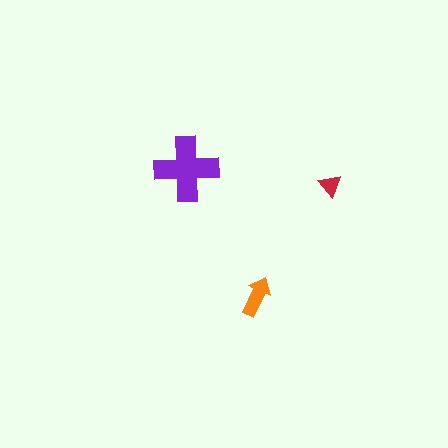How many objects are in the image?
There are 3 objects in the image.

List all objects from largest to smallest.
The purple cross, the orange arrow, the red triangle.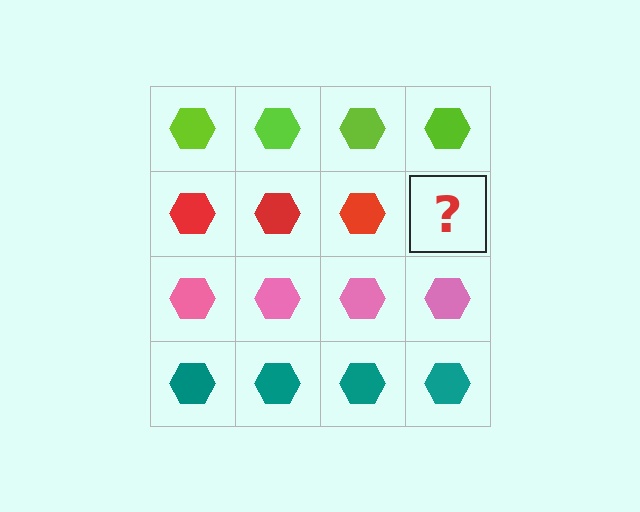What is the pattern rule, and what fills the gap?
The rule is that each row has a consistent color. The gap should be filled with a red hexagon.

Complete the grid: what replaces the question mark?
The question mark should be replaced with a red hexagon.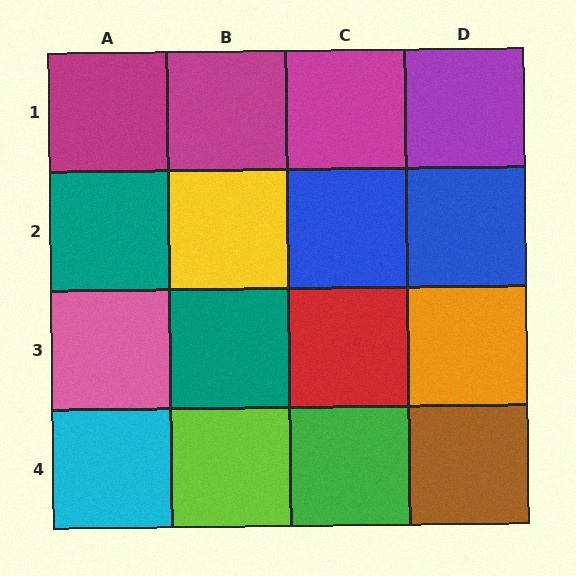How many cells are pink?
1 cell is pink.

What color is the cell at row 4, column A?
Cyan.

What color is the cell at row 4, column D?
Brown.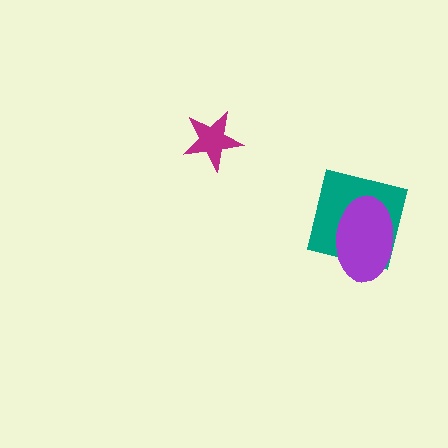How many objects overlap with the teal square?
1 object overlaps with the teal square.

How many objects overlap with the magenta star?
0 objects overlap with the magenta star.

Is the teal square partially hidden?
Yes, it is partially covered by another shape.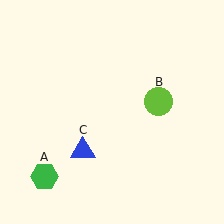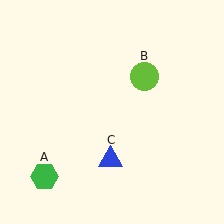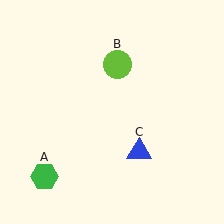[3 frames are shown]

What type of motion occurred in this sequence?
The lime circle (object B), blue triangle (object C) rotated counterclockwise around the center of the scene.